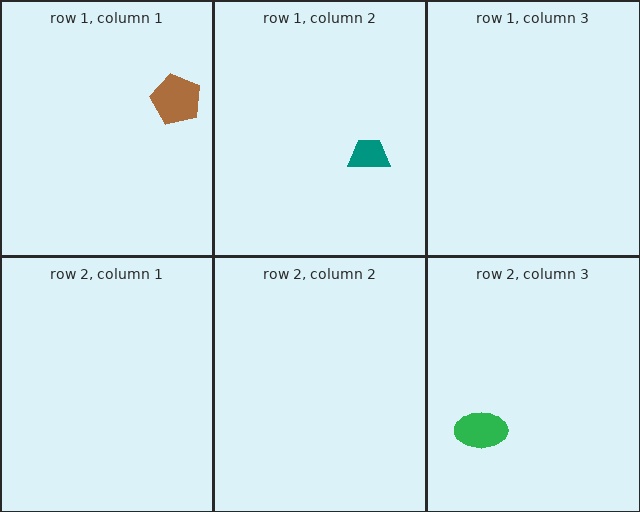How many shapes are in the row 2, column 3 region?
1.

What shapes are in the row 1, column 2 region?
The teal trapezoid.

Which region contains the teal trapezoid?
The row 1, column 2 region.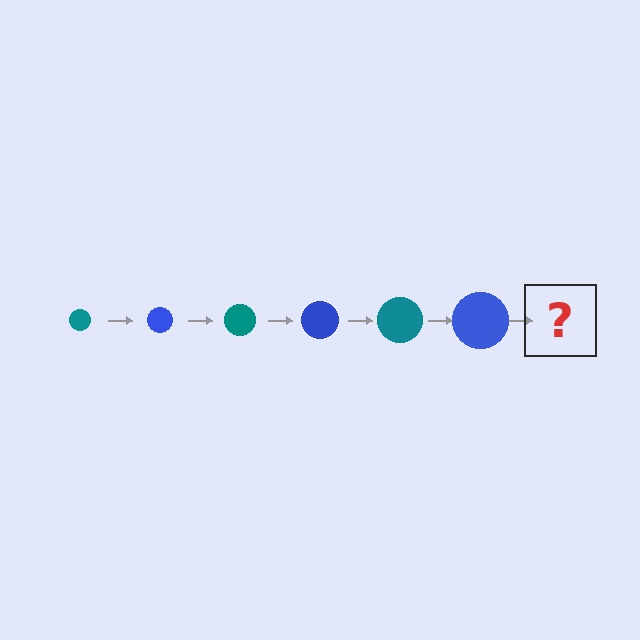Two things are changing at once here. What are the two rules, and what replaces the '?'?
The two rules are that the circle grows larger each step and the color cycles through teal and blue. The '?' should be a teal circle, larger than the previous one.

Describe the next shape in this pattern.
It should be a teal circle, larger than the previous one.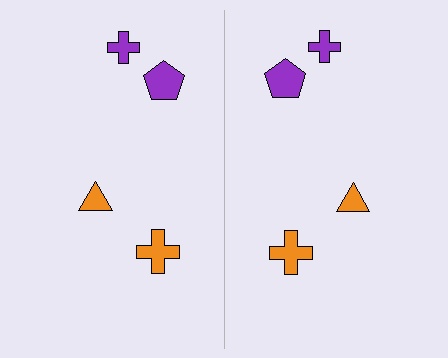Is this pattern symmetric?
Yes, this pattern has bilateral (reflection) symmetry.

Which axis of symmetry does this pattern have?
The pattern has a vertical axis of symmetry running through the center of the image.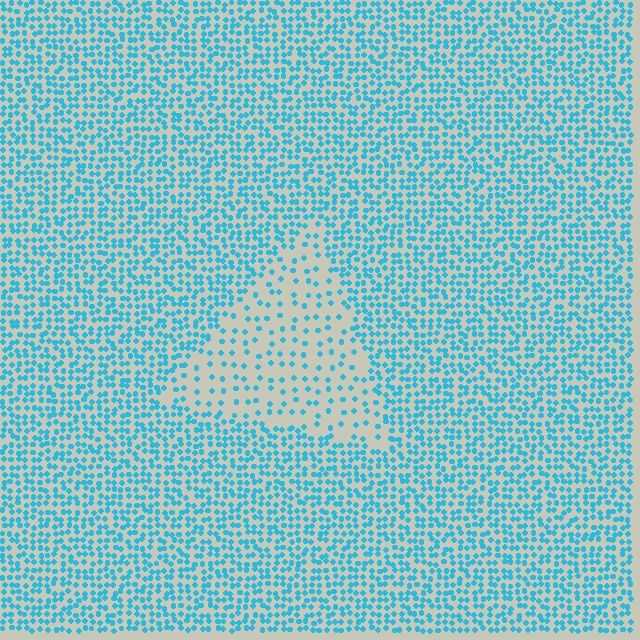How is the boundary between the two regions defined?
The boundary is defined by a change in element density (approximately 2.7x ratio). All elements are the same color, size, and shape.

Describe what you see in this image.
The image contains small cyan elements arranged at two different densities. A triangle-shaped region is visible where the elements are less densely packed than the surrounding area.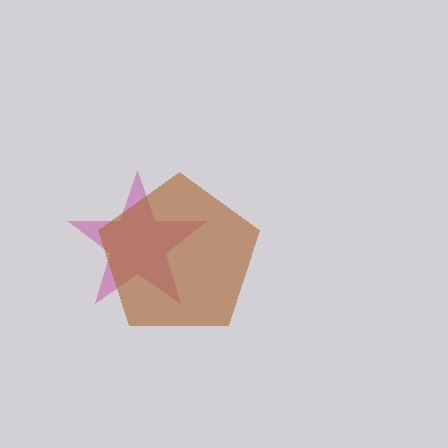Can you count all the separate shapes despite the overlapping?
Yes, there are 2 separate shapes.